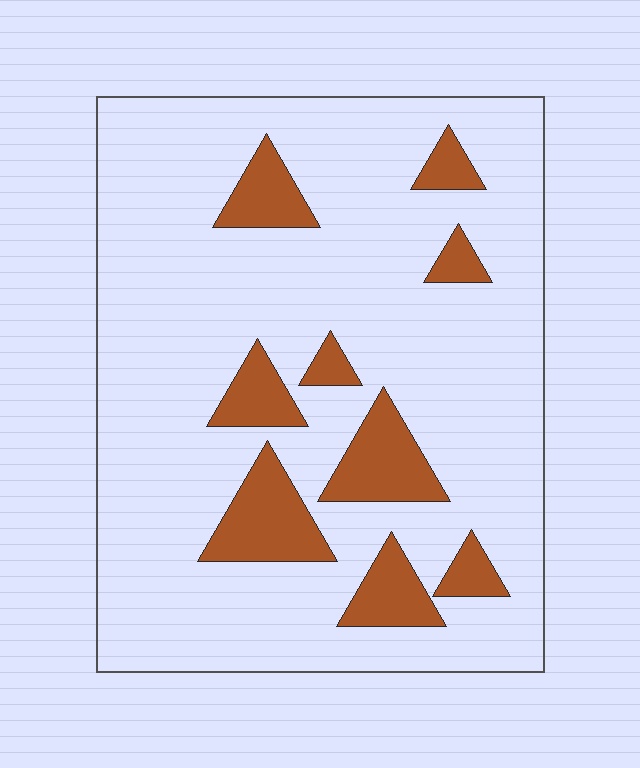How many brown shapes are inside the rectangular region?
9.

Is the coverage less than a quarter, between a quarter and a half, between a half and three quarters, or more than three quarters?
Less than a quarter.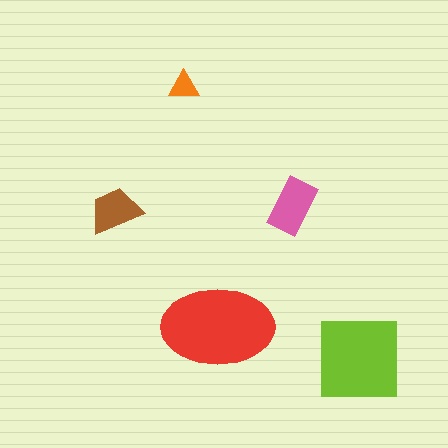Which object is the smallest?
The orange triangle.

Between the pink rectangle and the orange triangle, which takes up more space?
The pink rectangle.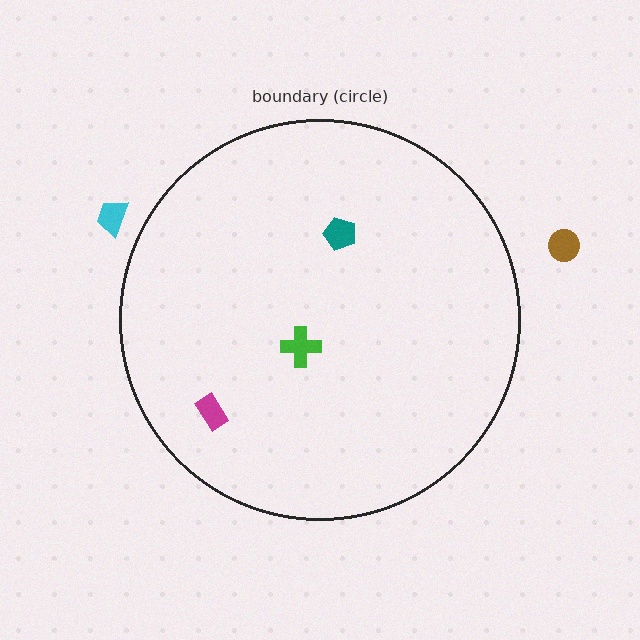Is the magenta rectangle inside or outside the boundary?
Inside.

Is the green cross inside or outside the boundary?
Inside.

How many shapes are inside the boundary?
3 inside, 2 outside.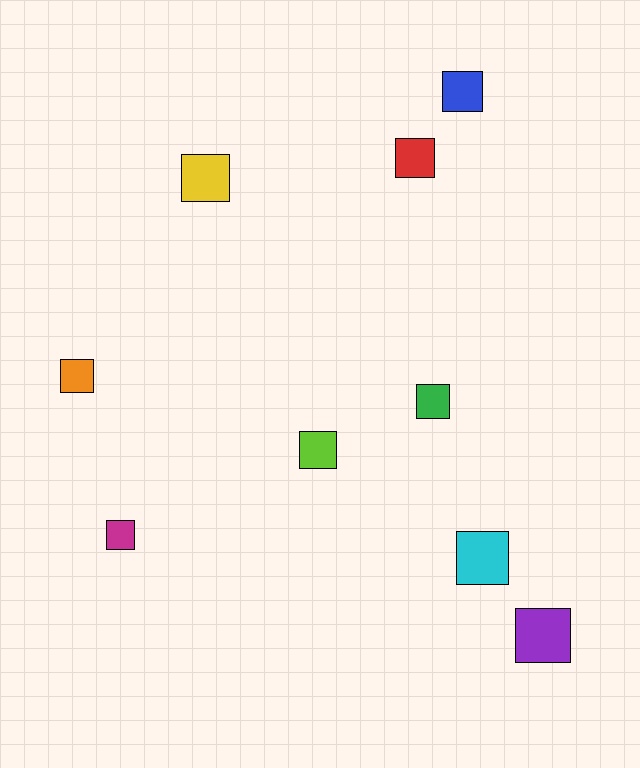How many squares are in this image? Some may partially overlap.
There are 9 squares.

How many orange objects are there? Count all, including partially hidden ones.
There is 1 orange object.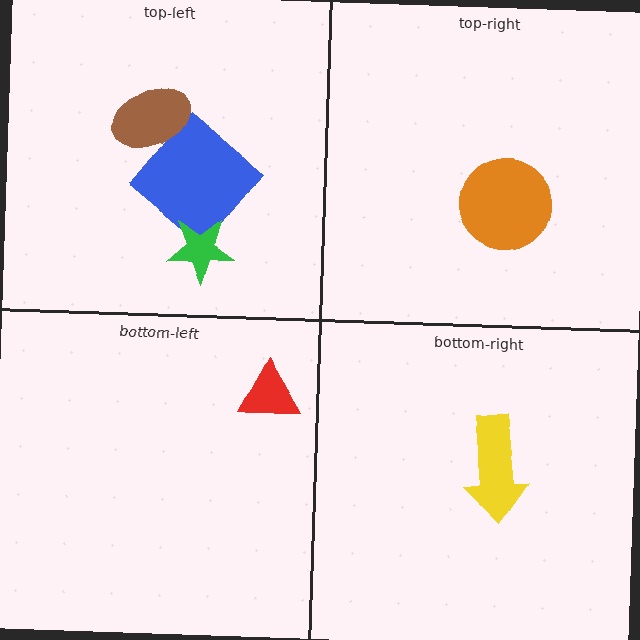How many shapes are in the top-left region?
3.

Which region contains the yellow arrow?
The bottom-right region.